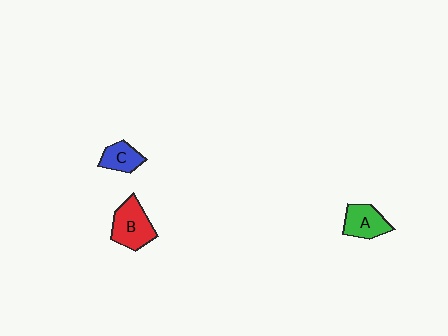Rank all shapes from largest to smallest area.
From largest to smallest: B (red), A (green), C (blue).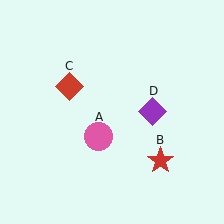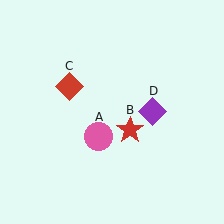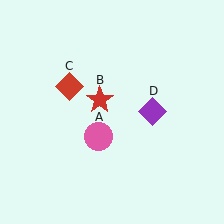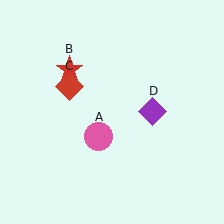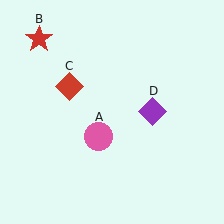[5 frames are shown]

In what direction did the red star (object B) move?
The red star (object B) moved up and to the left.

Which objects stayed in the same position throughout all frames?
Pink circle (object A) and red diamond (object C) and purple diamond (object D) remained stationary.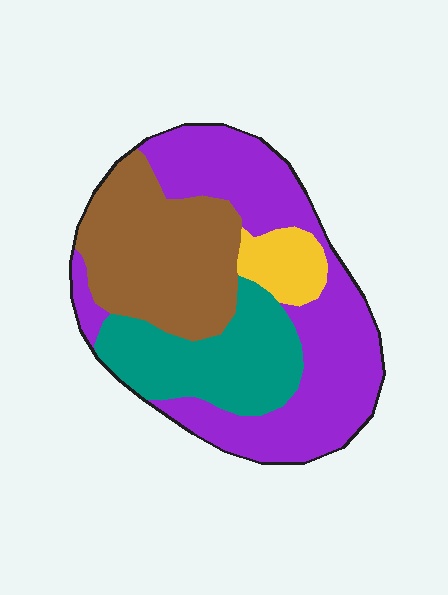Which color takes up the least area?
Yellow, at roughly 5%.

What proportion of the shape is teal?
Teal covers around 20% of the shape.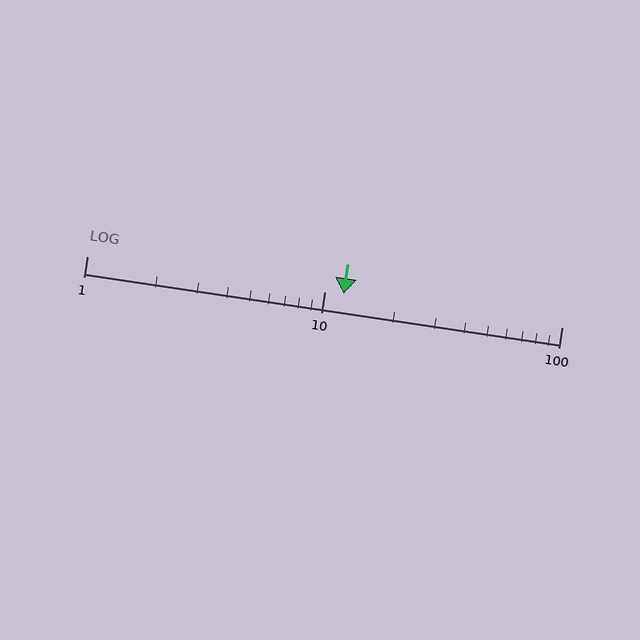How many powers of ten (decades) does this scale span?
The scale spans 2 decades, from 1 to 100.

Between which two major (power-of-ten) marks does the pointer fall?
The pointer is between 10 and 100.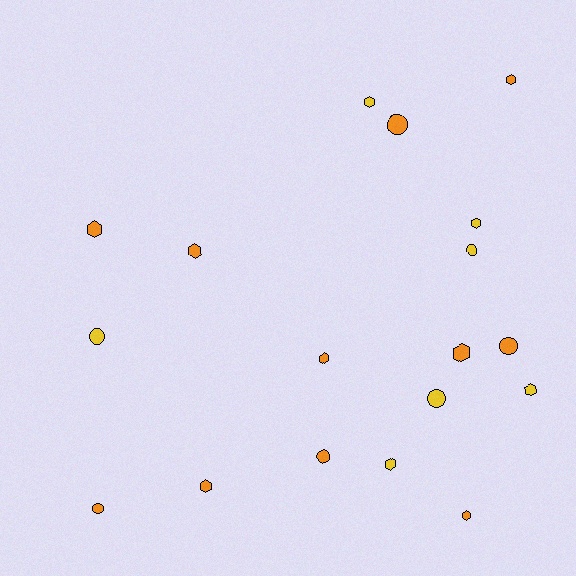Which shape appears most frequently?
Hexagon, with 11 objects.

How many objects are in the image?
There are 18 objects.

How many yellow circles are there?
There are 3 yellow circles.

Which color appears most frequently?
Orange, with 11 objects.